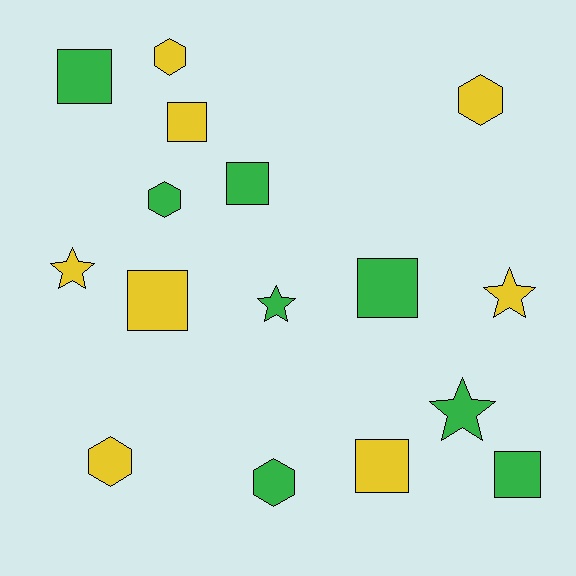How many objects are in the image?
There are 16 objects.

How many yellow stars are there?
There are 2 yellow stars.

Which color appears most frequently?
Green, with 8 objects.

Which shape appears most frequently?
Square, with 7 objects.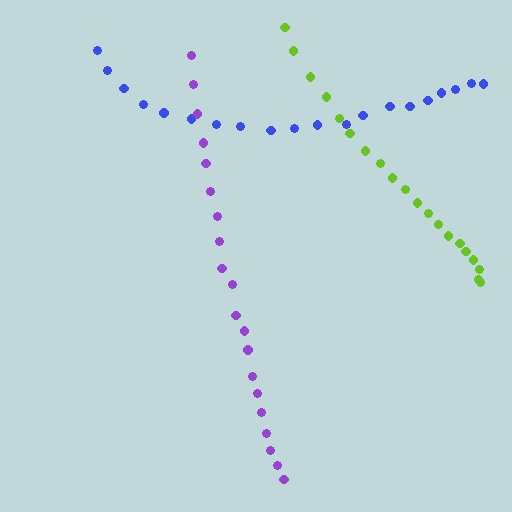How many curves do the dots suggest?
There are 3 distinct paths.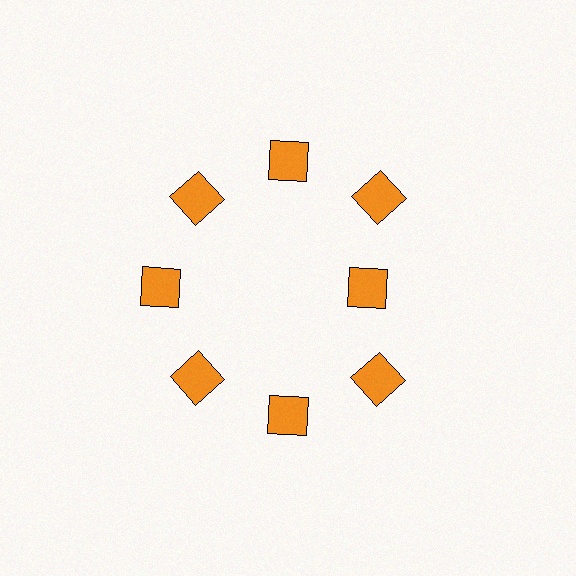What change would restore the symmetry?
The symmetry would be restored by moving it outward, back onto the ring so that all 8 squares sit at equal angles and equal distance from the center.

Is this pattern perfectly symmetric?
No. The 8 orange squares are arranged in a ring, but one element near the 3 o'clock position is pulled inward toward the center, breaking the 8-fold rotational symmetry.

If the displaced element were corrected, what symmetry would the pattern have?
It would have 8-fold rotational symmetry — the pattern would map onto itself every 45 degrees.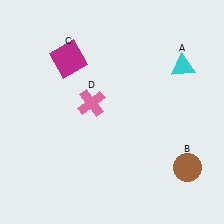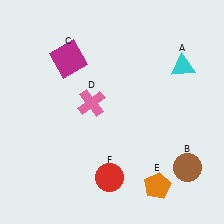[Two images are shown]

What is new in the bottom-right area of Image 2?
An orange pentagon (E) was added in the bottom-right area of Image 2.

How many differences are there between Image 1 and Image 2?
There are 2 differences between the two images.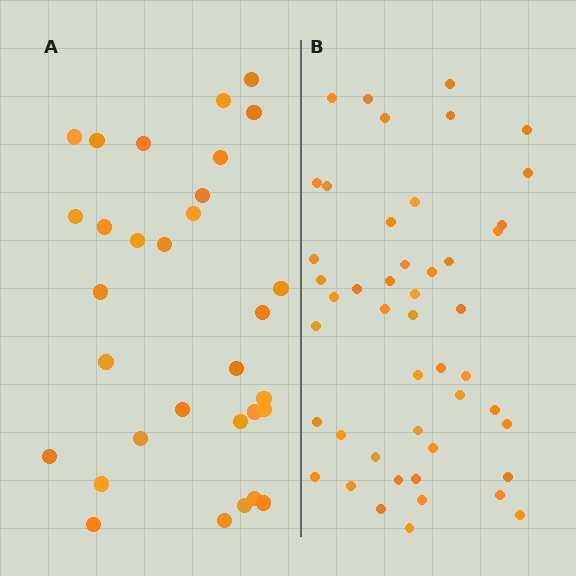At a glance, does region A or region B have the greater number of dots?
Region B (the right region) has more dots.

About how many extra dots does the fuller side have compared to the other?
Region B has approximately 15 more dots than region A.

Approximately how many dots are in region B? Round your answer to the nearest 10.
About 50 dots. (The exact count is 47, which rounds to 50.)